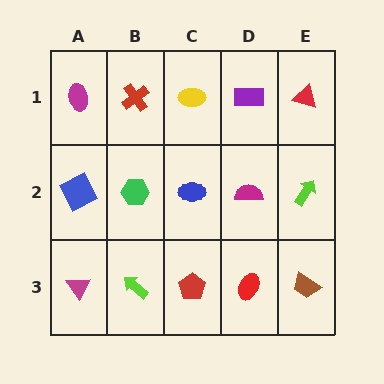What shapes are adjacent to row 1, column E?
A lime arrow (row 2, column E), a purple rectangle (row 1, column D).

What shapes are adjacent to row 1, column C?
A blue ellipse (row 2, column C), a red cross (row 1, column B), a purple rectangle (row 1, column D).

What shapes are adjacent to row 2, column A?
A magenta ellipse (row 1, column A), a magenta triangle (row 3, column A), a green hexagon (row 2, column B).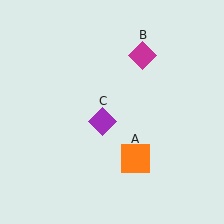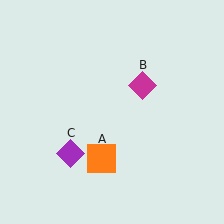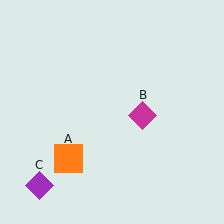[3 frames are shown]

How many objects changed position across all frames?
3 objects changed position: orange square (object A), magenta diamond (object B), purple diamond (object C).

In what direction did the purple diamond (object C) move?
The purple diamond (object C) moved down and to the left.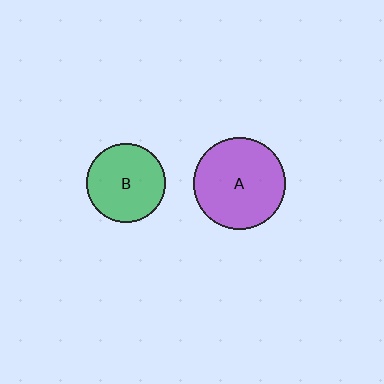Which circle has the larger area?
Circle A (purple).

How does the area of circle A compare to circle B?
Approximately 1.3 times.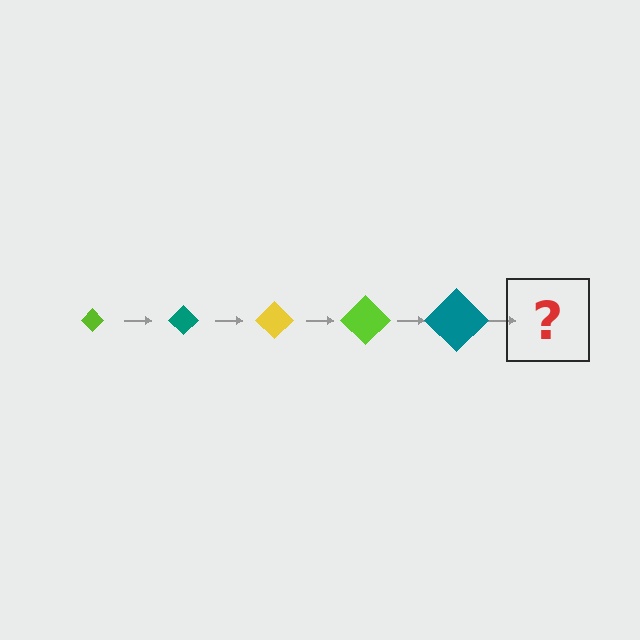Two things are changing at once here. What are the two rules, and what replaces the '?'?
The two rules are that the diamond grows larger each step and the color cycles through lime, teal, and yellow. The '?' should be a yellow diamond, larger than the previous one.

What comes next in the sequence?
The next element should be a yellow diamond, larger than the previous one.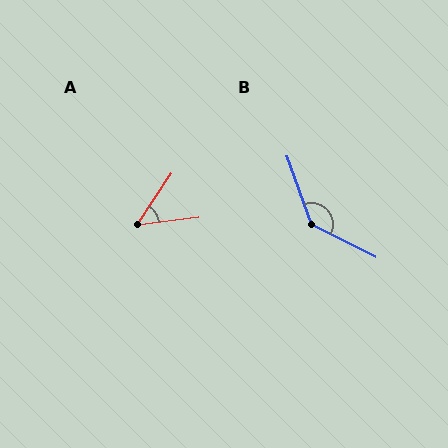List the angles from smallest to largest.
A (49°), B (136°).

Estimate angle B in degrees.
Approximately 136 degrees.